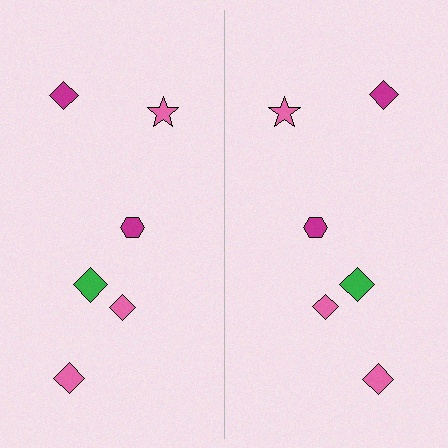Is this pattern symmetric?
Yes, this pattern has bilateral (reflection) symmetry.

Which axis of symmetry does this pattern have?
The pattern has a vertical axis of symmetry running through the center of the image.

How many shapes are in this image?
There are 12 shapes in this image.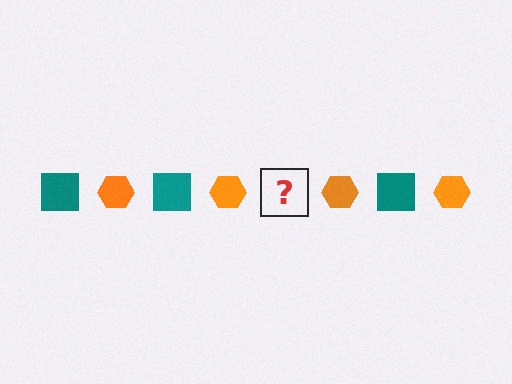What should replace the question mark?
The question mark should be replaced with a teal square.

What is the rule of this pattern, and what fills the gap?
The rule is that the pattern alternates between teal square and orange hexagon. The gap should be filled with a teal square.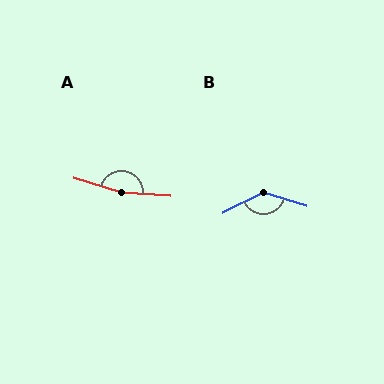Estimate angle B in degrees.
Approximately 136 degrees.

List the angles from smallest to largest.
B (136°), A (167°).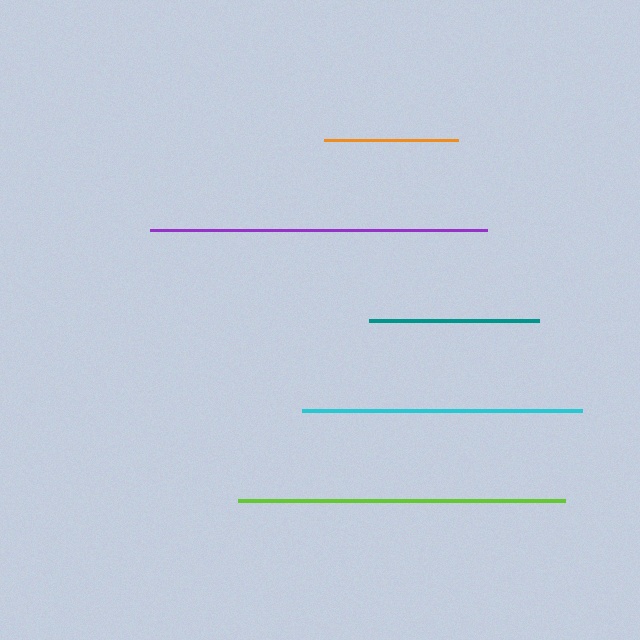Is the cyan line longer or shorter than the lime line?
The lime line is longer than the cyan line.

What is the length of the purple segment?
The purple segment is approximately 337 pixels long.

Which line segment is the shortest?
The orange line is the shortest at approximately 134 pixels.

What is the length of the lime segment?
The lime segment is approximately 327 pixels long.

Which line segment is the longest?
The purple line is the longest at approximately 337 pixels.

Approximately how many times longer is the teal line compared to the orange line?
The teal line is approximately 1.3 times the length of the orange line.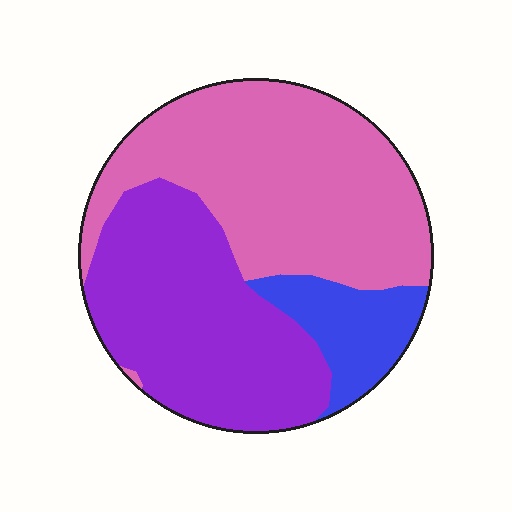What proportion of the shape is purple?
Purple covers about 40% of the shape.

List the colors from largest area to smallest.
From largest to smallest: pink, purple, blue.